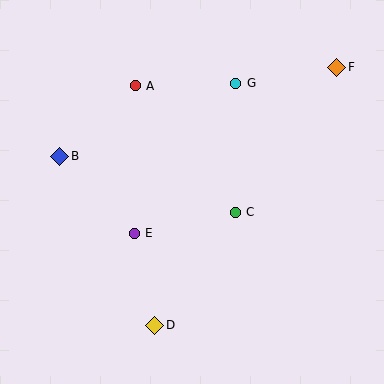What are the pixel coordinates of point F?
Point F is at (337, 67).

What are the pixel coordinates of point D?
Point D is at (155, 326).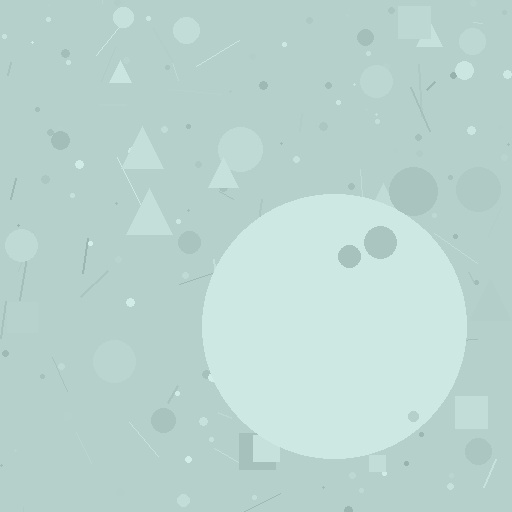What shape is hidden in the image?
A circle is hidden in the image.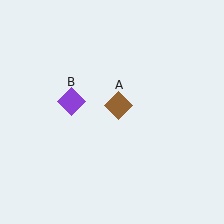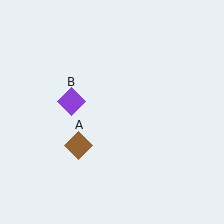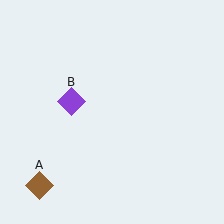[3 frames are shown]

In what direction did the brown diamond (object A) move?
The brown diamond (object A) moved down and to the left.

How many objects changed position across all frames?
1 object changed position: brown diamond (object A).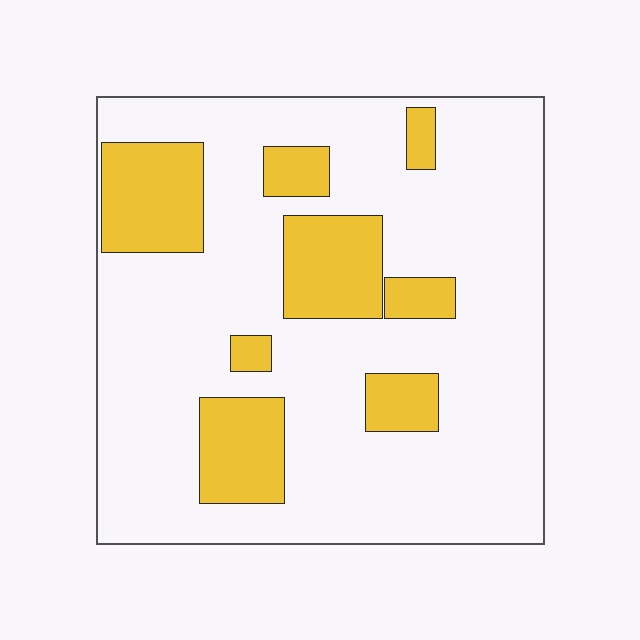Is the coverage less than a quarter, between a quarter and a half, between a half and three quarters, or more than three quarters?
Less than a quarter.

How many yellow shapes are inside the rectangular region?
8.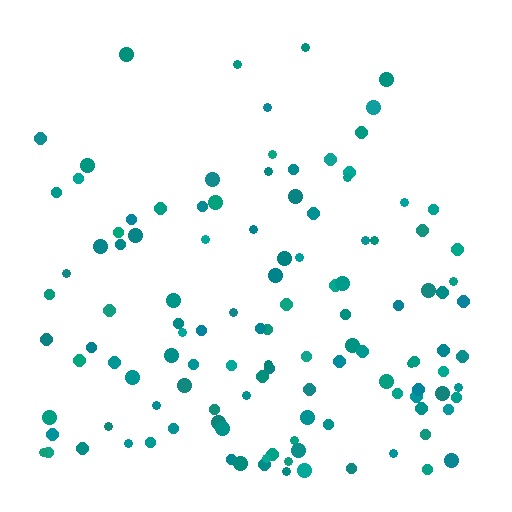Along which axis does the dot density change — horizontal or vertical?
Vertical.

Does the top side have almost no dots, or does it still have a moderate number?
Still a moderate number, just noticeably fewer than the bottom.